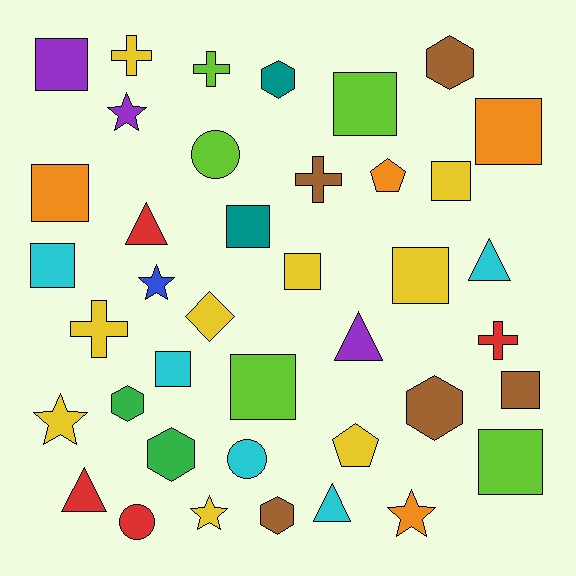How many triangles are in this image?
There are 5 triangles.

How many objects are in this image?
There are 40 objects.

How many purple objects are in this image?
There are 3 purple objects.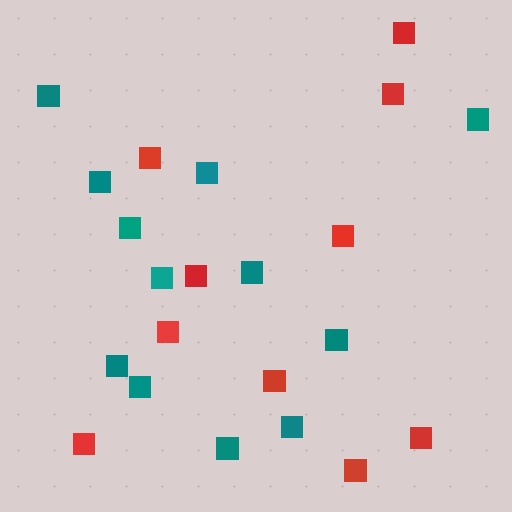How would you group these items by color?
There are 2 groups: one group of red squares (10) and one group of teal squares (12).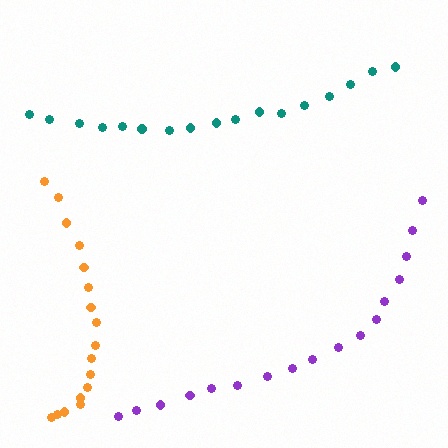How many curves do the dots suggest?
There are 3 distinct paths.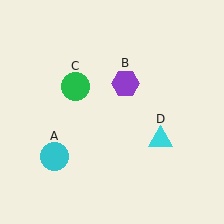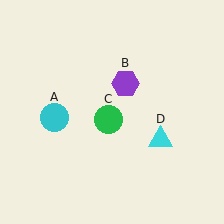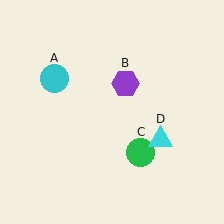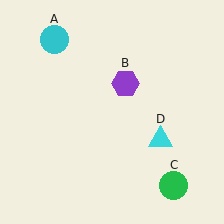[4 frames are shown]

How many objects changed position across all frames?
2 objects changed position: cyan circle (object A), green circle (object C).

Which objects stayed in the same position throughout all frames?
Purple hexagon (object B) and cyan triangle (object D) remained stationary.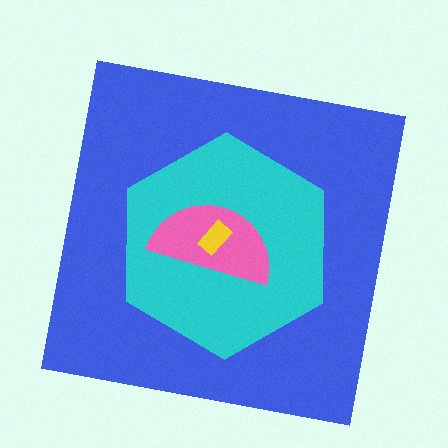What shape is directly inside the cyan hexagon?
The pink semicircle.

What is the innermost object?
The yellow rectangle.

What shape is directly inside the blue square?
The cyan hexagon.